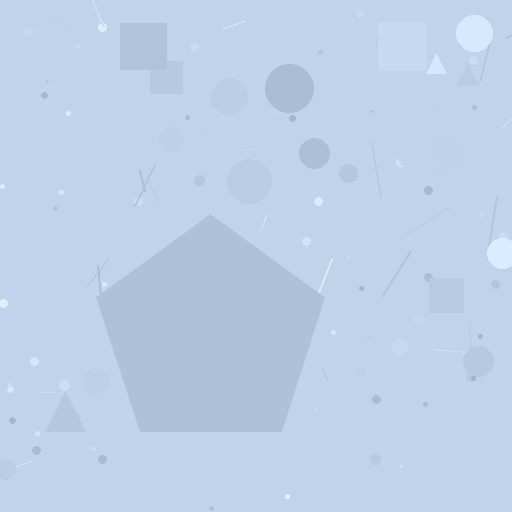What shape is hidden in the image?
A pentagon is hidden in the image.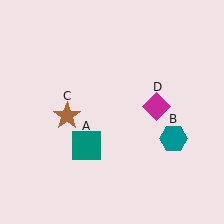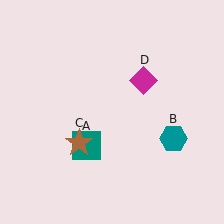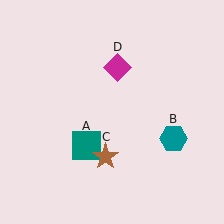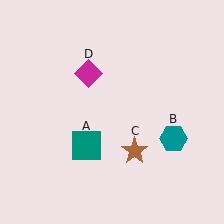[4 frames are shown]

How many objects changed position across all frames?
2 objects changed position: brown star (object C), magenta diamond (object D).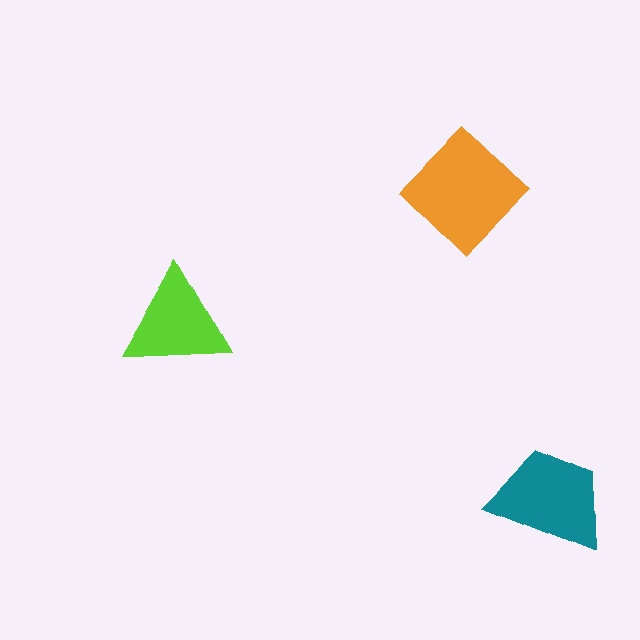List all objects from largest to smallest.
The orange diamond, the teal trapezoid, the lime triangle.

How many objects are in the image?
There are 3 objects in the image.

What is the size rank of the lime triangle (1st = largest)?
3rd.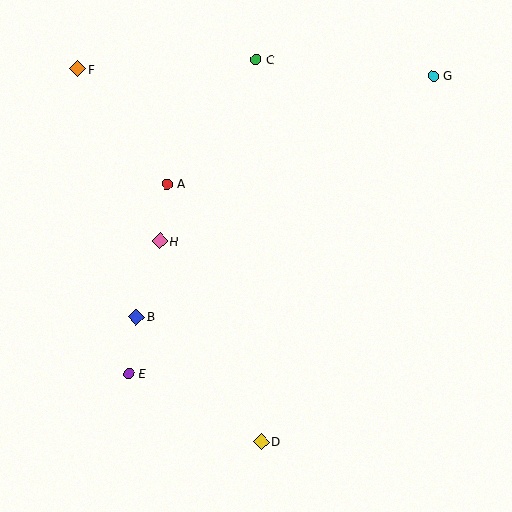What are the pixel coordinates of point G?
Point G is at (433, 76).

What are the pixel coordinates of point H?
Point H is at (160, 241).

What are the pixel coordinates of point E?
Point E is at (129, 374).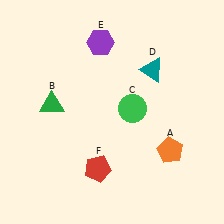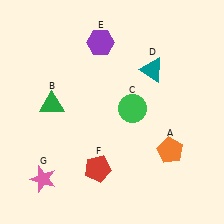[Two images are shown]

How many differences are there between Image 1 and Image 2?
There is 1 difference between the two images.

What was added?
A pink star (G) was added in Image 2.